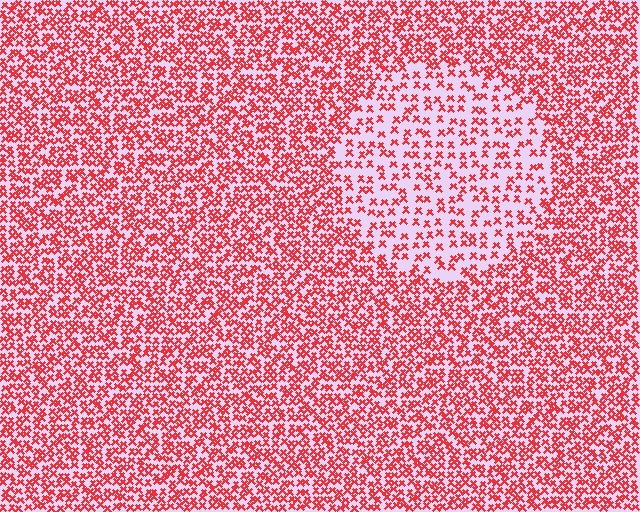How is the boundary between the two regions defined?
The boundary is defined by a change in element density (approximately 2.0x ratio). All elements are the same color, size, and shape.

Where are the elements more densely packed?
The elements are more densely packed outside the circle boundary.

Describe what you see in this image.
The image contains small red elements arranged at two different densities. A circle-shaped region is visible where the elements are less densely packed than the surrounding area.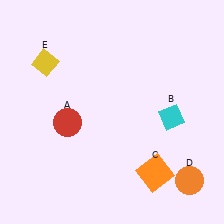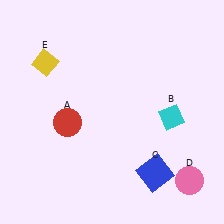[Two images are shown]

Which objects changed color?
C changed from orange to blue. D changed from orange to pink.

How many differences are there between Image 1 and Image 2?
There are 2 differences between the two images.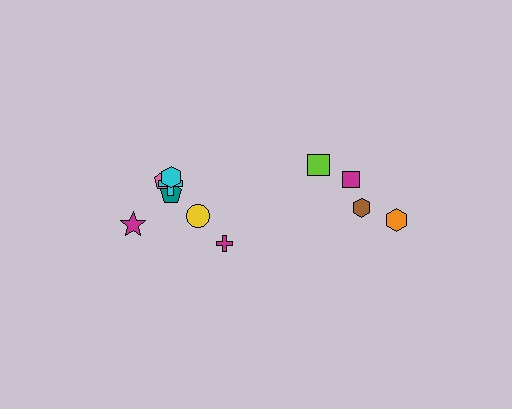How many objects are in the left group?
There are 7 objects.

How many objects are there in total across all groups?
There are 11 objects.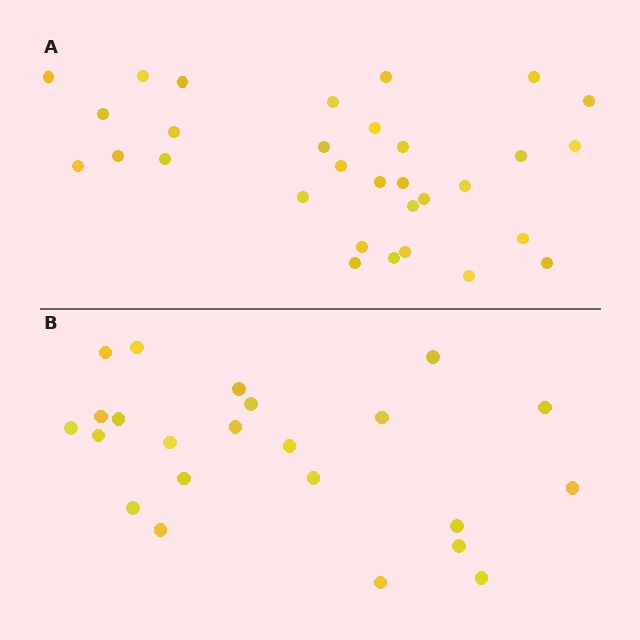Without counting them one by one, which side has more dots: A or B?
Region A (the top region) has more dots.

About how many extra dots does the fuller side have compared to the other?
Region A has roughly 8 or so more dots than region B.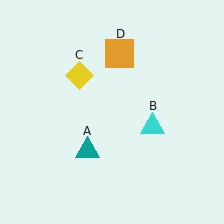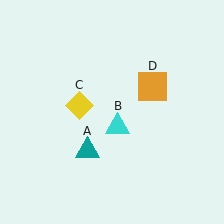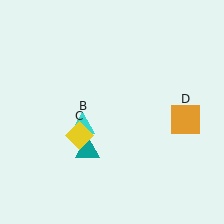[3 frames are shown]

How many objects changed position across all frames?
3 objects changed position: cyan triangle (object B), yellow diamond (object C), orange square (object D).